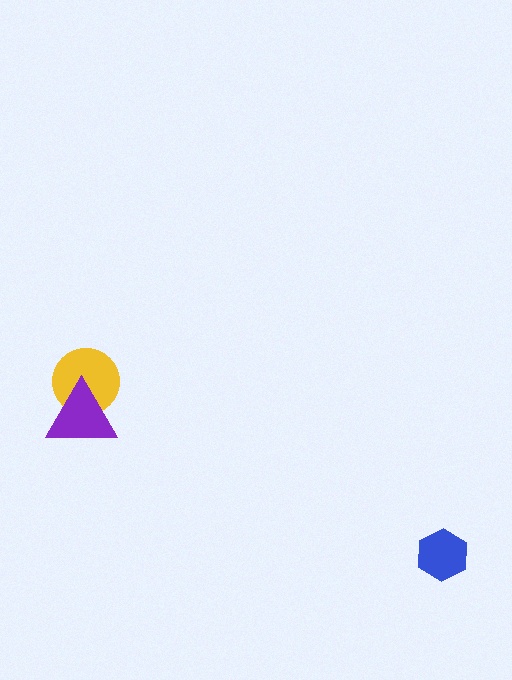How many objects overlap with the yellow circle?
1 object overlaps with the yellow circle.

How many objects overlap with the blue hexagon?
0 objects overlap with the blue hexagon.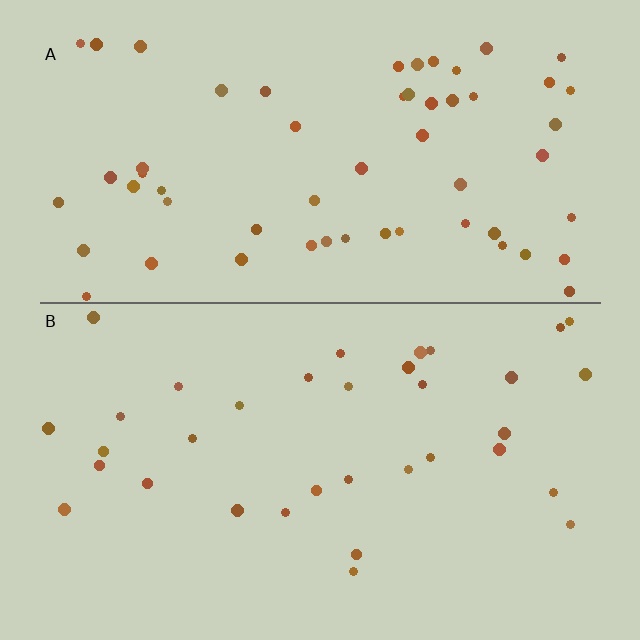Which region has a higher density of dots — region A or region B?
A (the top).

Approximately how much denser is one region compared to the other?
Approximately 1.7× — region A over region B.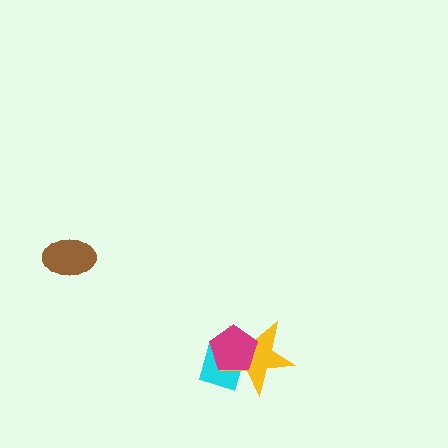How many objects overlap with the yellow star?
2 objects overlap with the yellow star.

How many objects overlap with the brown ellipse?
0 objects overlap with the brown ellipse.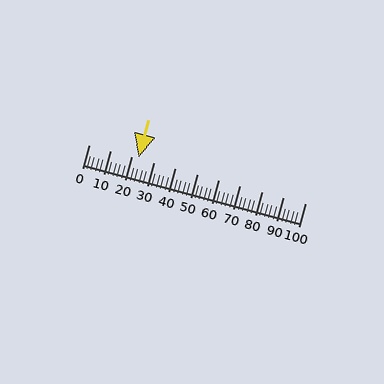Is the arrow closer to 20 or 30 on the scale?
The arrow is closer to 20.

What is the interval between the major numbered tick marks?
The major tick marks are spaced 10 units apart.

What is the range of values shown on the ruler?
The ruler shows values from 0 to 100.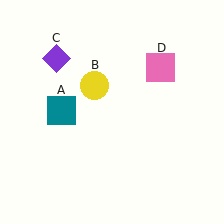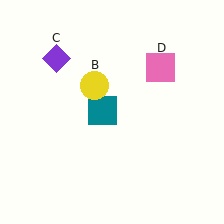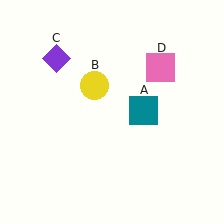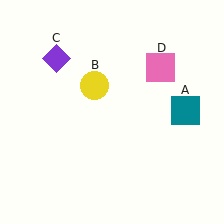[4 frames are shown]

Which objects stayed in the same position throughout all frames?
Yellow circle (object B) and purple diamond (object C) and pink square (object D) remained stationary.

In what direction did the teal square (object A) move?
The teal square (object A) moved right.